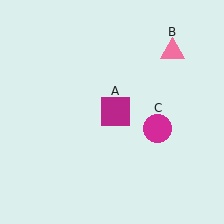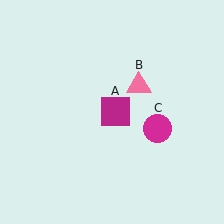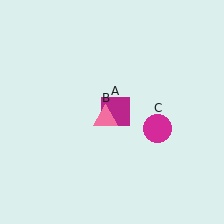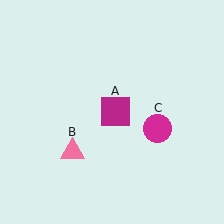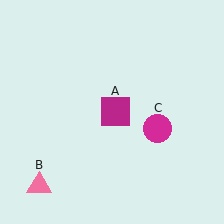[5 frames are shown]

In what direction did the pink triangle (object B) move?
The pink triangle (object B) moved down and to the left.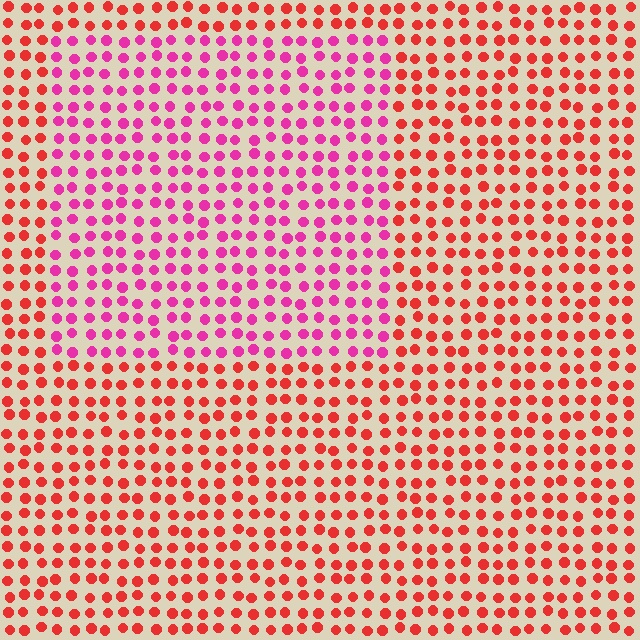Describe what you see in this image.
The image is filled with small red elements in a uniform arrangement. A rectangle-shaped region is visible where the elements are tinted to a slightly different hue, forming a subtle color boundary.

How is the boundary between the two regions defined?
The boundary is defined purely by a slight shift in hue (about 39 degrees). Spacing, size, and orientation are identical on both sides.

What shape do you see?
I see a rectangle.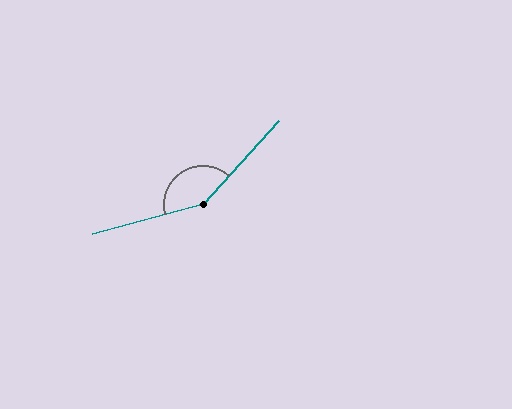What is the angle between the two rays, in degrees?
Approximately 147 degrees.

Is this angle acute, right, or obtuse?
It is obtuse.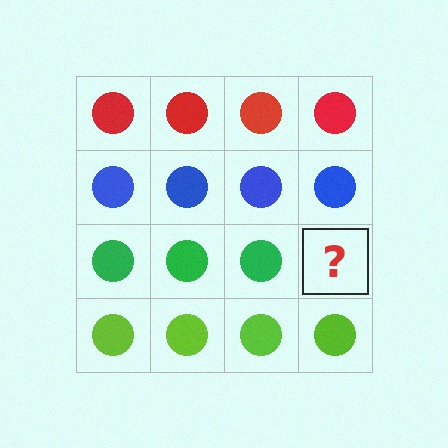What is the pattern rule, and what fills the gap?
The rule is that each row has a consistent color. The gap should be filled with a green circle.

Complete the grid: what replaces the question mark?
The question mark should be replaced with a green circle.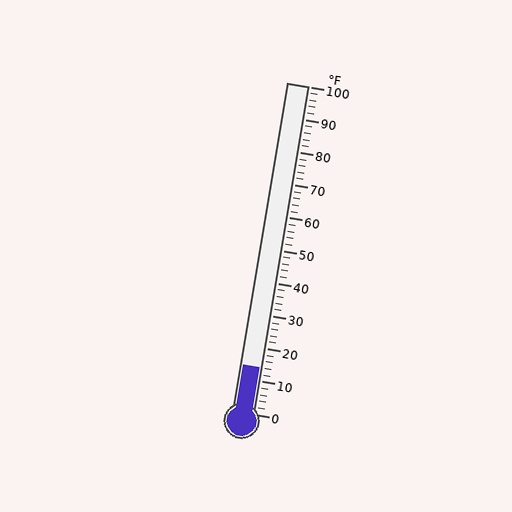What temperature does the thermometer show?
The thermometer shows approximately 14°F.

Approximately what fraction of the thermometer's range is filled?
The thermometer is filled to approximately 15% of its range.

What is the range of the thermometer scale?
The thermometer scale ranges from 0°F to 100°F.